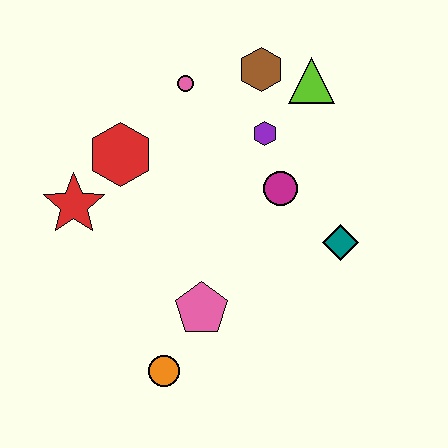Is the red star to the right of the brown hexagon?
No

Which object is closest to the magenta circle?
The purple hexagon is closest to the magenta circle.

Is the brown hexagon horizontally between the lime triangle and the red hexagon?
Yes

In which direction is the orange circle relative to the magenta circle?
The orange circle is below the magenta circle.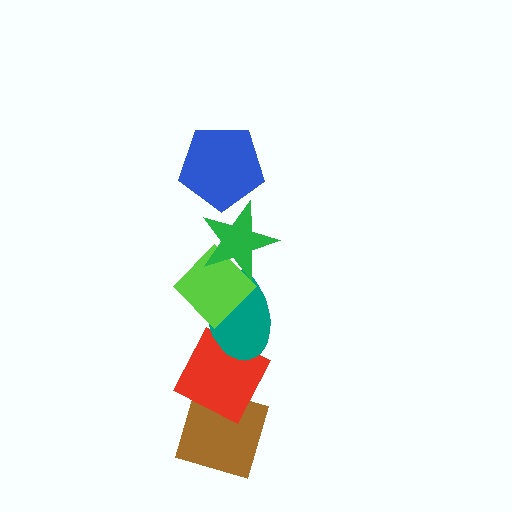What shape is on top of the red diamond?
The teal ellipse is on top of the red diamond.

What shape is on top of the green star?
The blue pentagon is on top of the green star.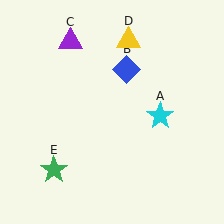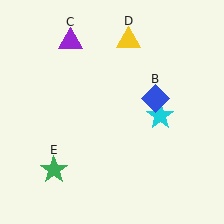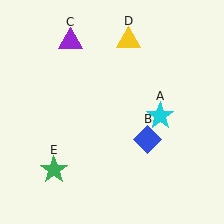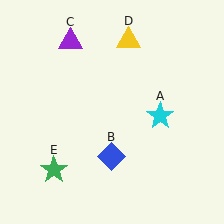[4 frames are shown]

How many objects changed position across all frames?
1 object changed position: blue diamond (object B).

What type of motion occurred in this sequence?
The blue diamond (object B) rotated clockwise around the center of the scene.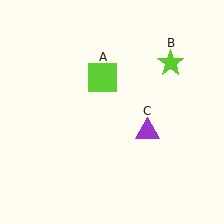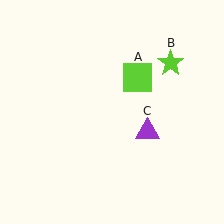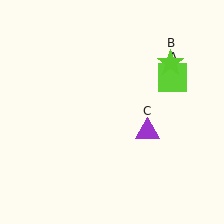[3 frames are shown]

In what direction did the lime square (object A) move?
The lime square (object A) moved right.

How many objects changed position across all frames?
1 object changed position: lime square (object A).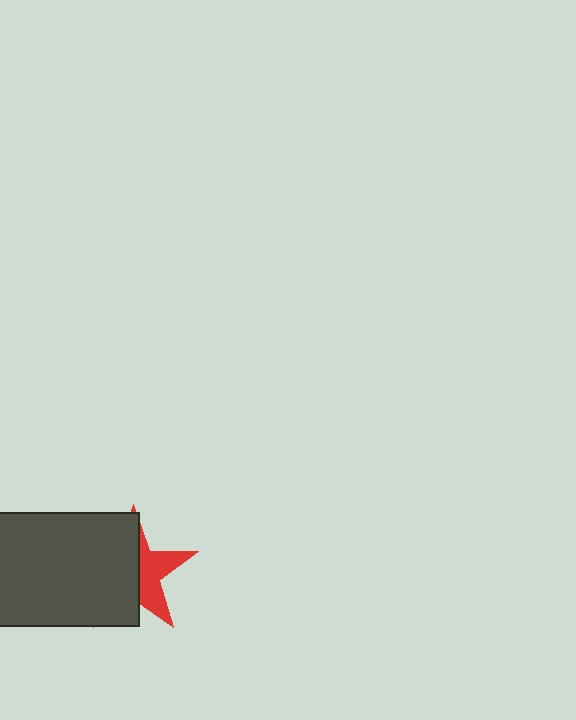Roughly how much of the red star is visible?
A small part of it is visible (roughly 41%).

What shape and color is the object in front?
The object in front is a dark gray rectangle.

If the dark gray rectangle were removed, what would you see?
You would see the complete red star.